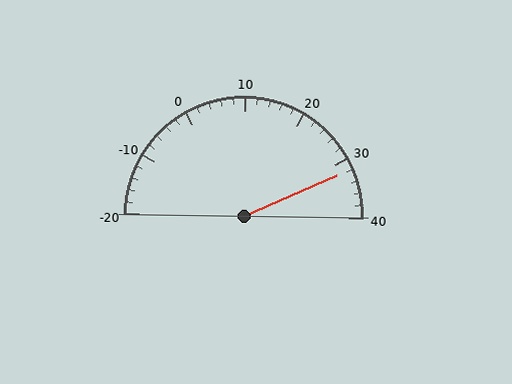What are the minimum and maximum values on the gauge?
The gauge ranges from -20 to 40.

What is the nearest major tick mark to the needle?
The nearest major tick mark is 30.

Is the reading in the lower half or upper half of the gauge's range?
The reading is in the upper half of the range (-20 to 40).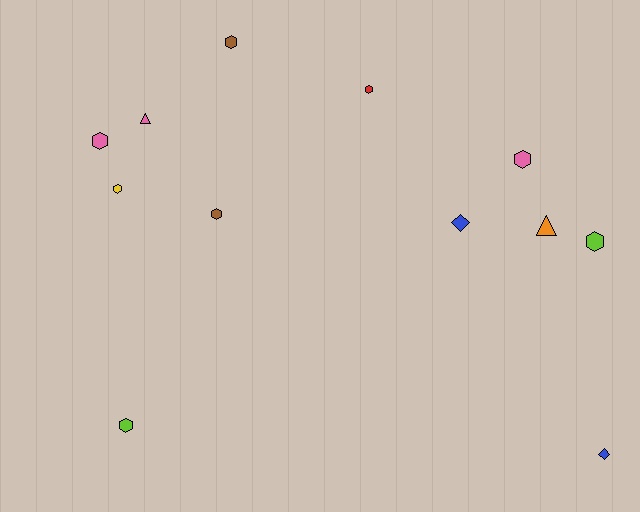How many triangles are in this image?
There are 2 triangles.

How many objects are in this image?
There are 12 objects.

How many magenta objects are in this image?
There are no magenta objects.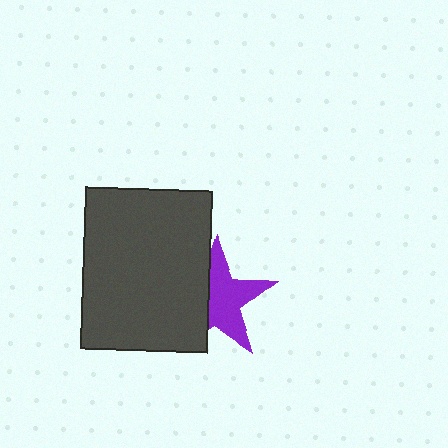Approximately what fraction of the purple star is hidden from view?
Roughly 39% of the purple star is hidden behind the dark gray rectangle.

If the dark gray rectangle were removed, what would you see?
You would see the complete purple star.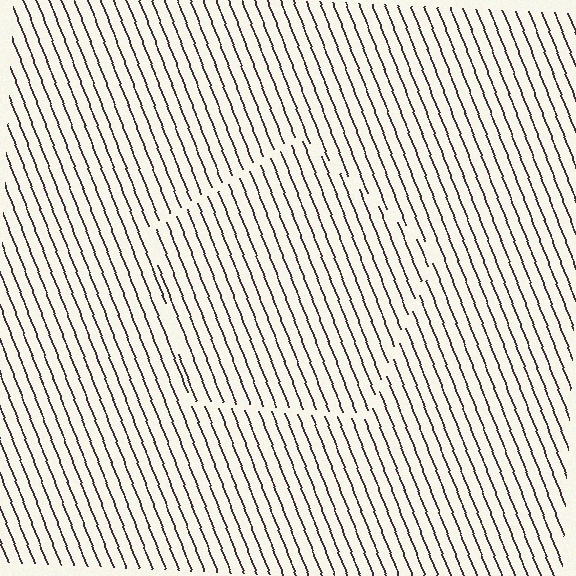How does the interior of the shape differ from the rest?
The interior of the shape contains the same grating, shifted by half a period — the contour is defined by the phase discontinuity where line-ends from the inner and outer gratings abut.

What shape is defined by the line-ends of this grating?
An illusory pentagon. The interior of the shape contains the same grating, shifted by half a period — the contour is defined by the phase discontinuity where line-ends from the inner and outer gratings abut.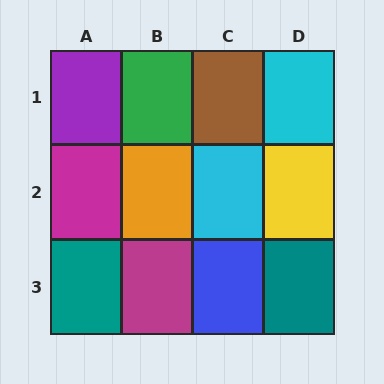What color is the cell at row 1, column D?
Cyan.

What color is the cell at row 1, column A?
Purple.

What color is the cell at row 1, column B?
Green.